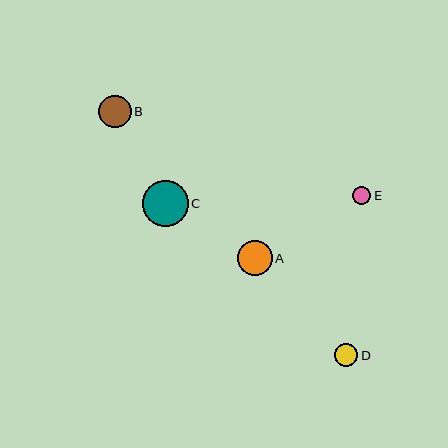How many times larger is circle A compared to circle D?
Circle A is approximately 1.5 times the size of circle D.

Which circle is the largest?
Circle C is the largest with a size of approximately 46 pixels.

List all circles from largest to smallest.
From largest to smallest: C, A, B, D, E.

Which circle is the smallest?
Circle E is the smallest with a size of approximately 18 pixels.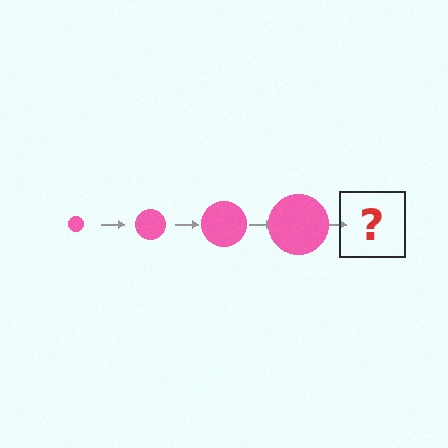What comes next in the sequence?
The next element should be a pink circle, larger than the previous one.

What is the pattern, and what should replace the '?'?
The pattern is that the circle gets progressively larger each step. The '?' should be a pink circle, larger than the previous one.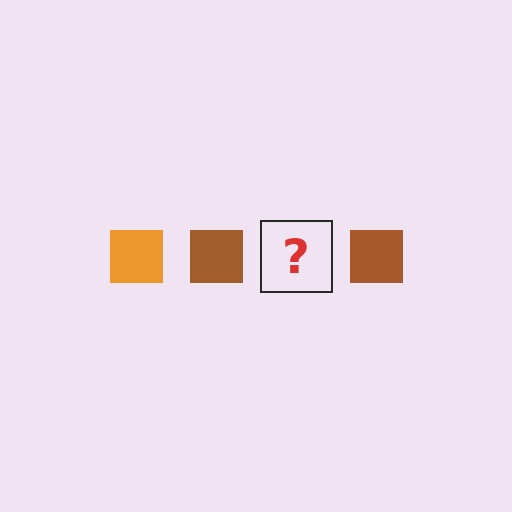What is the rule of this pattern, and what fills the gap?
The rule is that the pattern cycles through orange, brown squares. The gap should be filled with an orange square.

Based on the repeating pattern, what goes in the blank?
The blank should be an orange square.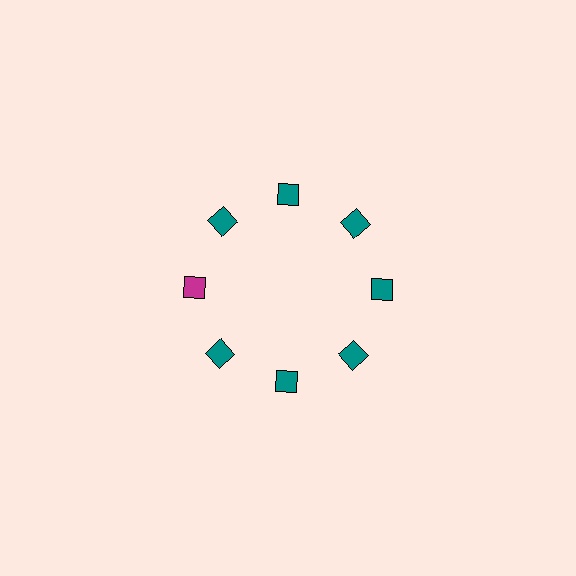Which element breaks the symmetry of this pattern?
The magenta diamond at roughly the 9 o'clock position breaks the symmetry. All other shapes are teal diamonds.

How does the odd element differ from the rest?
It has a different color: magenta instead of teal.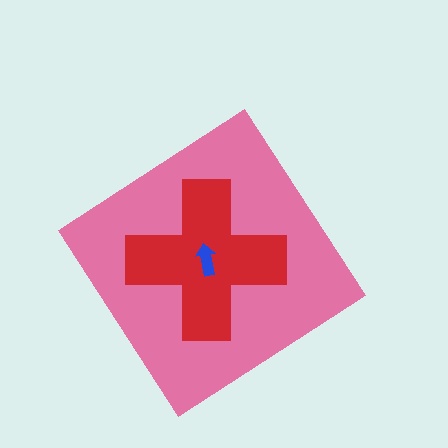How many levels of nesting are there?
3.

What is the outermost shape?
The pink diamond.